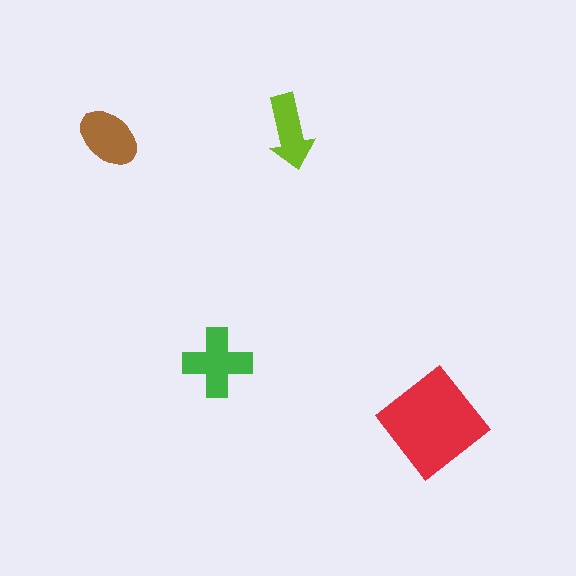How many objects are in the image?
There are 4 objects in the image.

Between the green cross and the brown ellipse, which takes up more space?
The green cross.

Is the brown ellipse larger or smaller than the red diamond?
Smaller.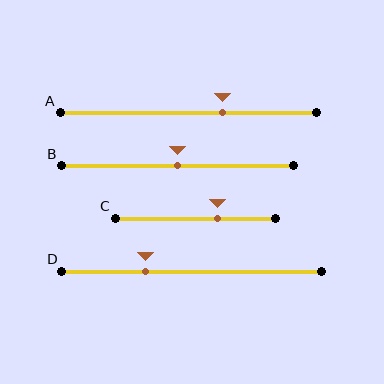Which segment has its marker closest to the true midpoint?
Segment B has its marker closest to the true midpoint.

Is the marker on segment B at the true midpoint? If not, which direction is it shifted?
Yes, the marker on segment B is at the true midpoint.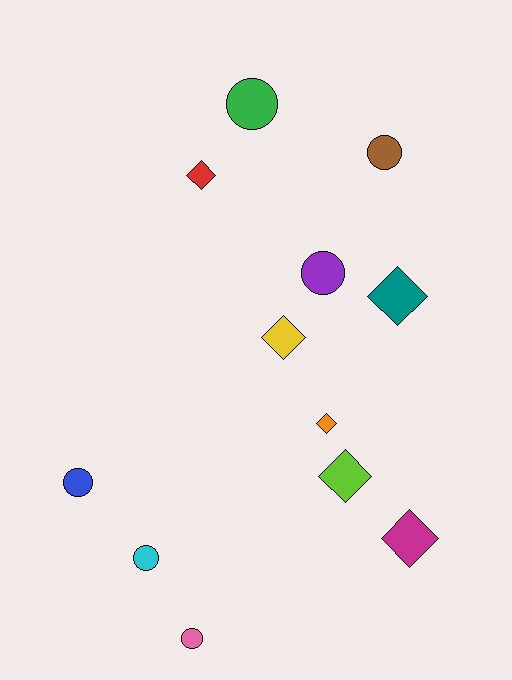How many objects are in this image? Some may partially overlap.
There are 12 objects.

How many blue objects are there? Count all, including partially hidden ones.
There is 1 blue object.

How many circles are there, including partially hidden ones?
There are 6 circles.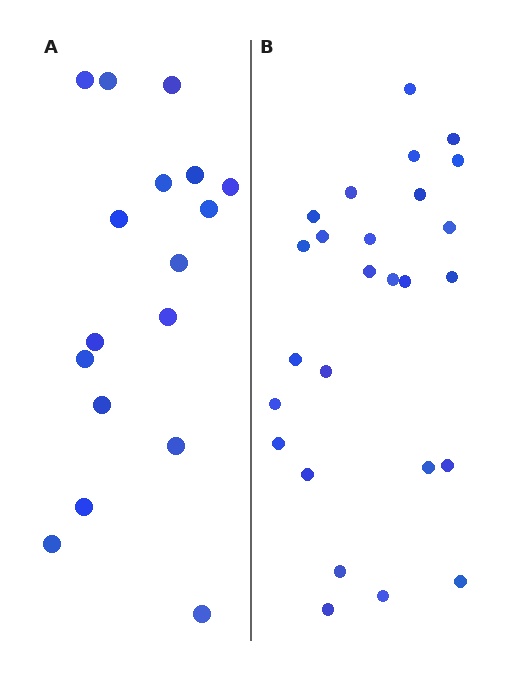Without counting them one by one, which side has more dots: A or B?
Region B (the right region) has more dots.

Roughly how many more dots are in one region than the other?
Region B has roughly 8 or so more dots than region A.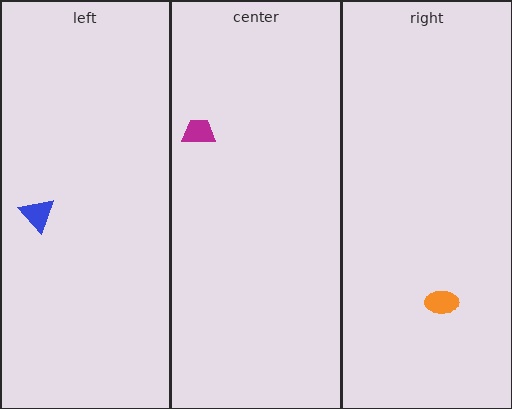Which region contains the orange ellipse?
The right region.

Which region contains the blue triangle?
The left region.